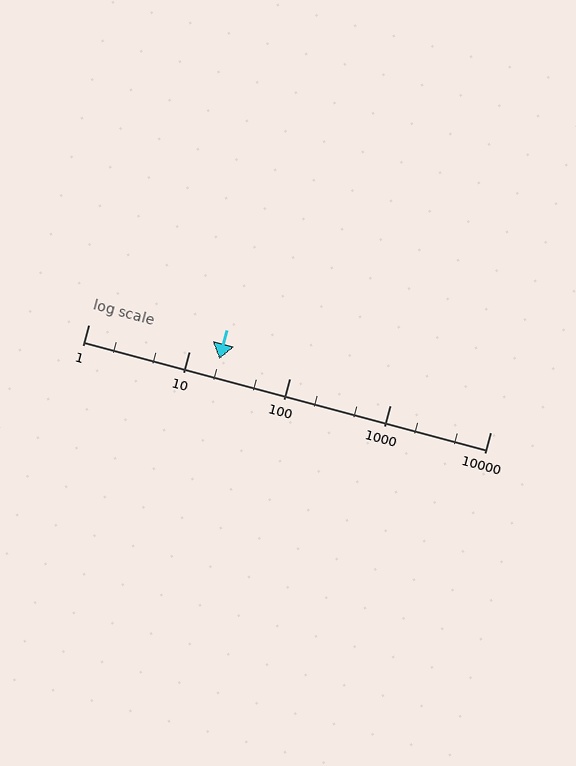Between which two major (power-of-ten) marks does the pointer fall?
The pointer is between 10 and 100.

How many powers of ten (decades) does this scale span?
The scale spans 4 decades, from 1 to 10000.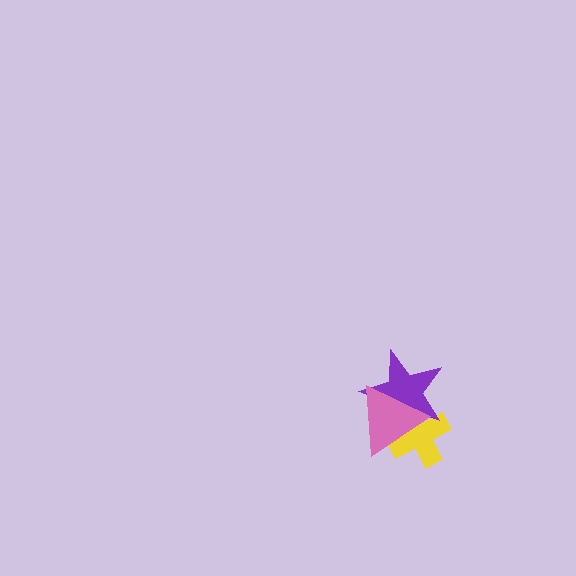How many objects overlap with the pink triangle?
2 objects overlap with the pink triangle.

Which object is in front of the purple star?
The pink triangle is in front of the purple star.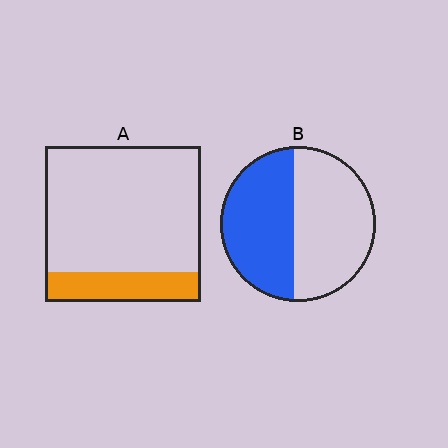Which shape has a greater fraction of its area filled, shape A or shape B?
Shape B.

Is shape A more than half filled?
No.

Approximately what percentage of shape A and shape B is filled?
A is approximately 20% and B is approximately 45%.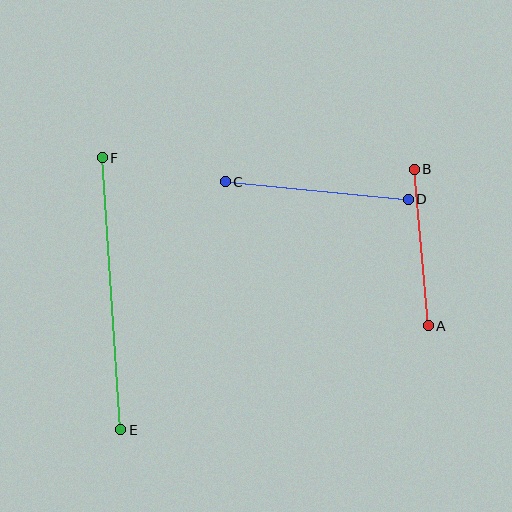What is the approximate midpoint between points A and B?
The midpoint is at approximately (421, 247) pixels.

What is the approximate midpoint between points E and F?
The midpoint is at approximately (111, 294) pixels.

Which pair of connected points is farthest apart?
Points E and F are farthest apart.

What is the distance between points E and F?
The distance is approximately 272 pixels.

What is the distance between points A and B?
The distance is approximately 157 pixels.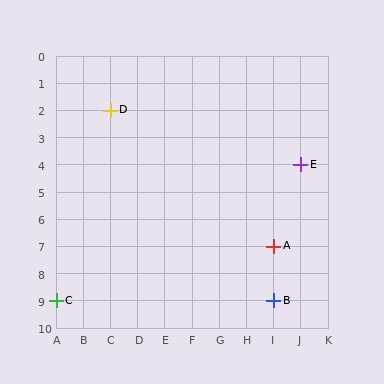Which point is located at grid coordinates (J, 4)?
Point E is at (J, 4).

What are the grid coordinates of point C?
Point C is at grid coordinates (A, 9).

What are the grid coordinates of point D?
Point D is at grid coordinates (C, 2).